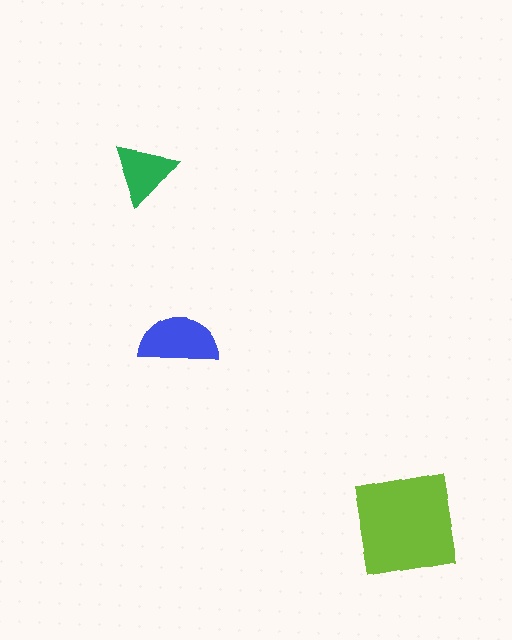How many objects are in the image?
There are 3 objects in the image.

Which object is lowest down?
The lime square is bottommost.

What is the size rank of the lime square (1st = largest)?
1st.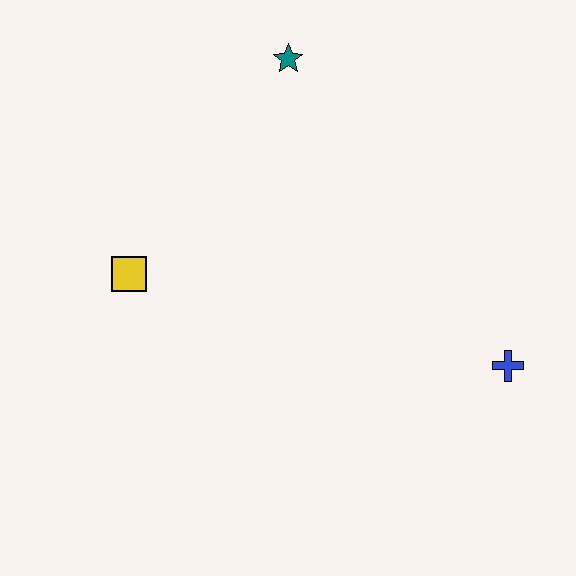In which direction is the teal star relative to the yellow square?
The teal star is above the yellow square.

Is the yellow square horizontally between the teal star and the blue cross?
No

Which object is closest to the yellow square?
The teal star is closest to the yellow square.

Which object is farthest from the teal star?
The blue cross is farthest from the teal star.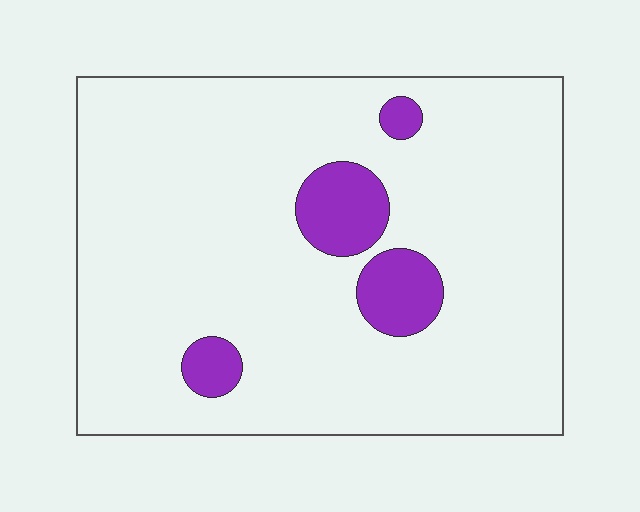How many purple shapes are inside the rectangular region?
4.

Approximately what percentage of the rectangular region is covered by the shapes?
Approximately 10%.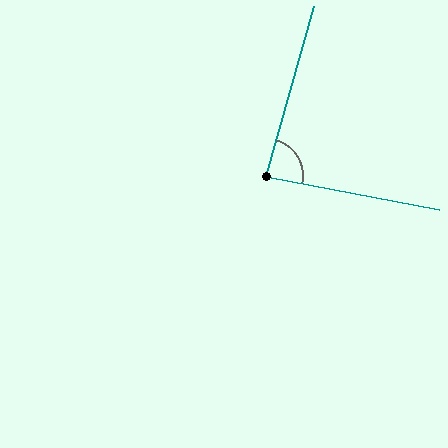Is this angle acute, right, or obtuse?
It is acute.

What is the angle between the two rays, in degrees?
Approximately 85 degrees.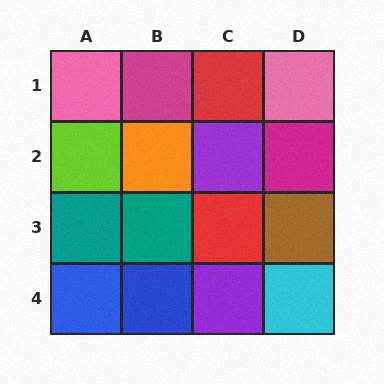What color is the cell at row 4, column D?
Cyan.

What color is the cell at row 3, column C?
Red.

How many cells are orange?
1 cell is orange.